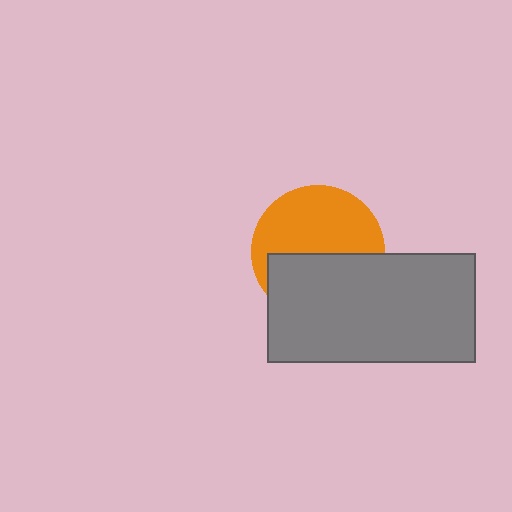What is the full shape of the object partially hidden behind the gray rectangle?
The partially hidden object is an orange circle.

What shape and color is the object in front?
The object in front is a gray rectangle.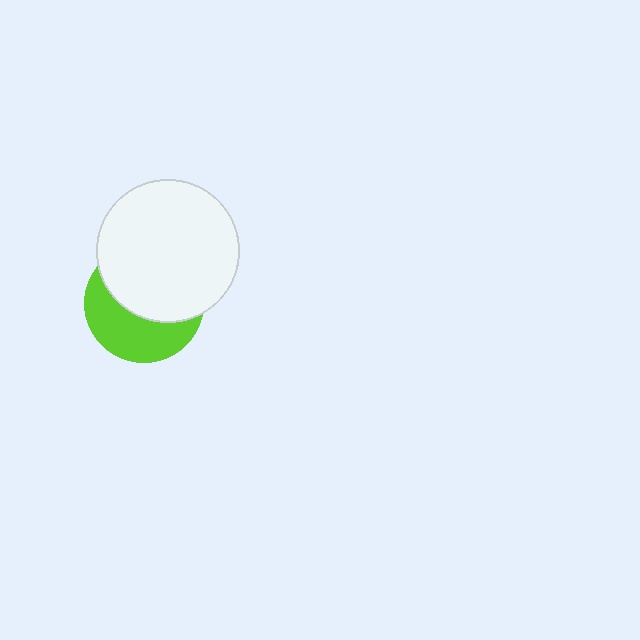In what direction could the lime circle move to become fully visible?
The lime circle could move down. That would shift it out from behind the white circle entirely.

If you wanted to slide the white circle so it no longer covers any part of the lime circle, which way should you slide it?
Slide it up — that is the most direct way to separate the two shapes.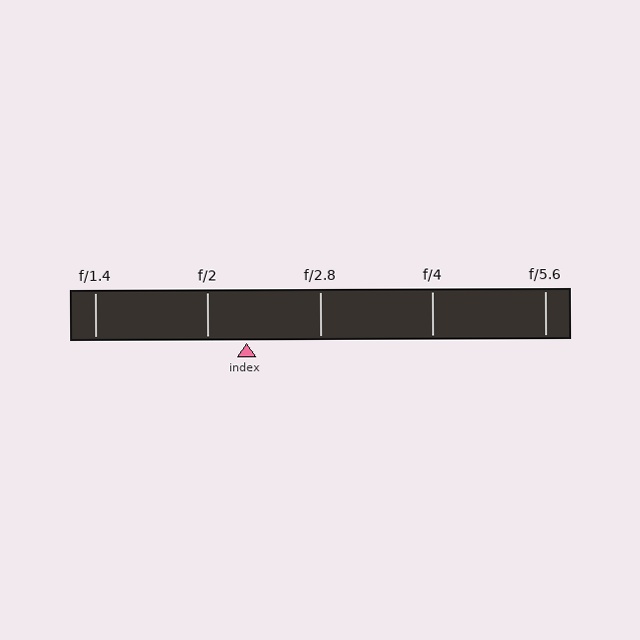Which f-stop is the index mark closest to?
The index mark is closest to f/2.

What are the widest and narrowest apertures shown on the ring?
The widest aperture shown is f/1.4 and the narrowest is f/5.6.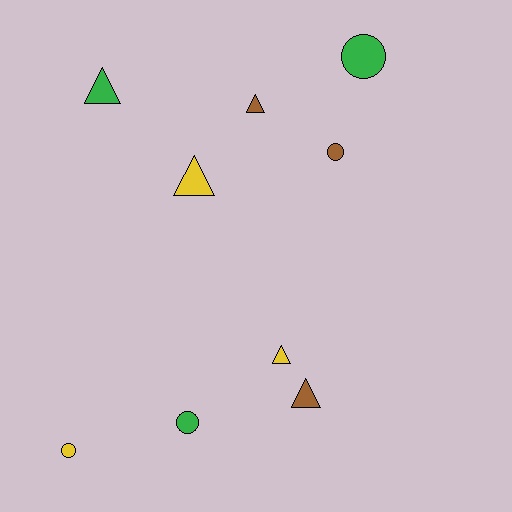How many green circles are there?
There are 2 green circles.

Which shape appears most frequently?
Triangle, with 5 objects.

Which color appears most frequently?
Yellow, with 3 objects.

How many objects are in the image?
There are 9 objects.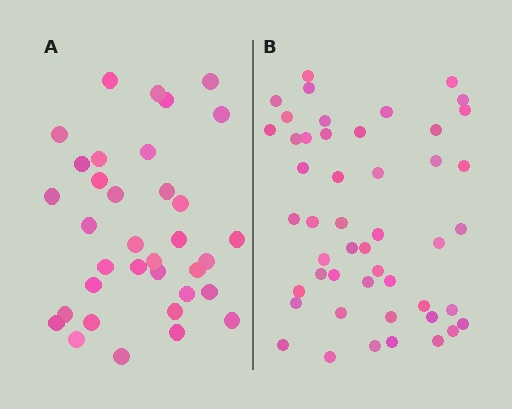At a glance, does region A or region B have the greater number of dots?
Region B (the right region) has more dots.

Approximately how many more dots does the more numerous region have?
Region B has approximately 15 more dots than region A.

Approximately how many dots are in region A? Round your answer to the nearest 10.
About 40 dots. (The exact count is 35, which rounds to 40.)